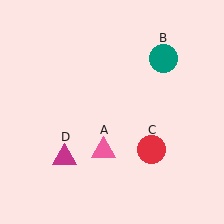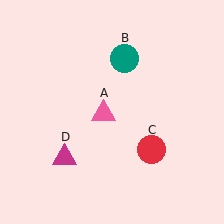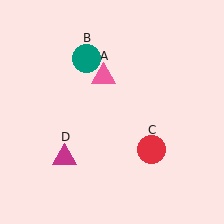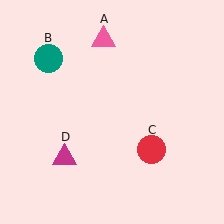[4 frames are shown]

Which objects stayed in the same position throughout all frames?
Red circle (object C) and magenta triangle (object D) remained stationary.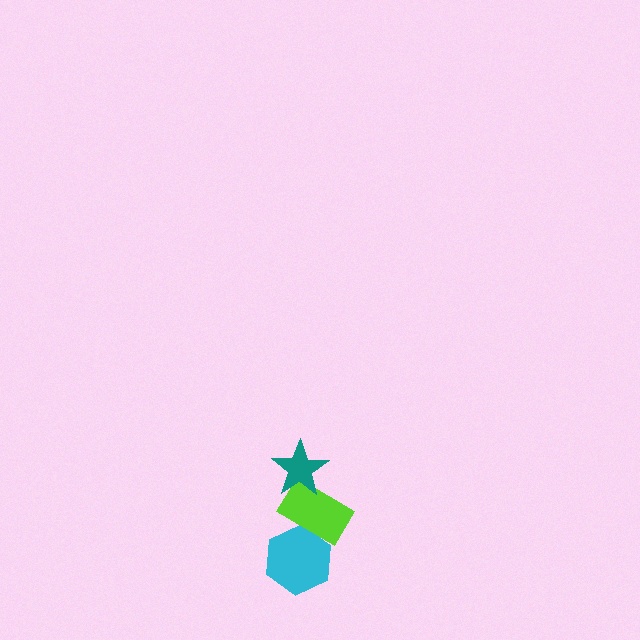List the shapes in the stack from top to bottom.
From top to bottom: the teal star, the lime rectangle, the cyan hexagon.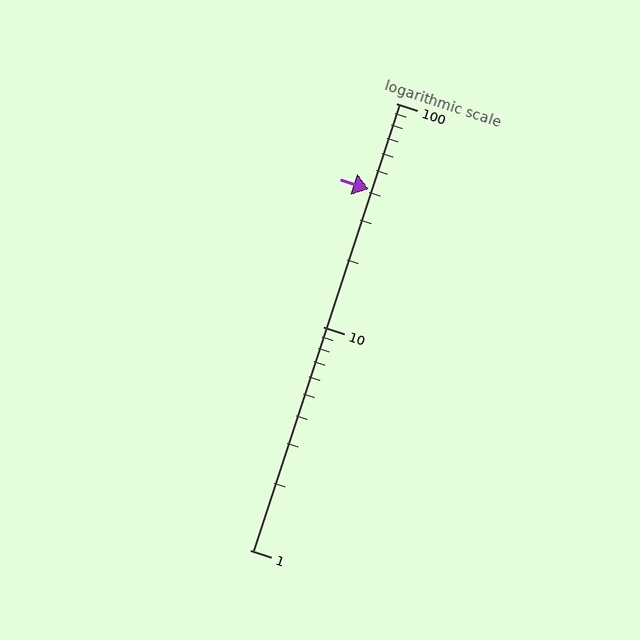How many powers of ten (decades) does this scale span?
The scale spans 2 decades, from 1 to 100.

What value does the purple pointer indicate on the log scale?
The pointer indicates approximately 41.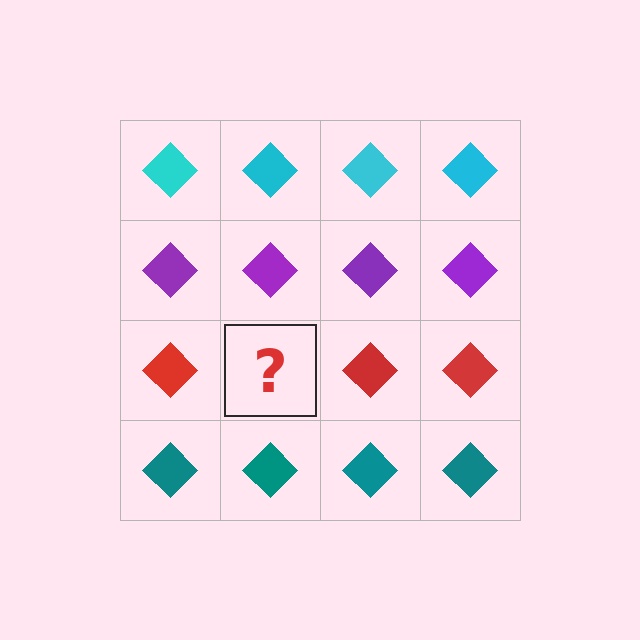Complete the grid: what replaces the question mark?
The question mark should be replaced with a red diamond.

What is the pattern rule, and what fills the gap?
The rule is that each row has a consistent color. The gap should be filled with a red diamond.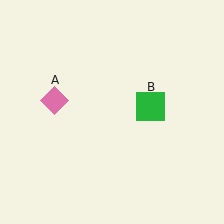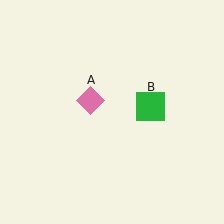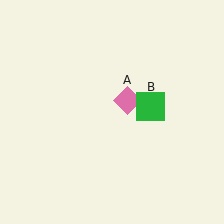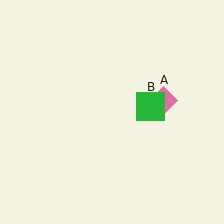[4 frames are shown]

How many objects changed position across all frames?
1 object changed position: pink diamond (object A).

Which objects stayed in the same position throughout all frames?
Green square (object B) remained stationary.